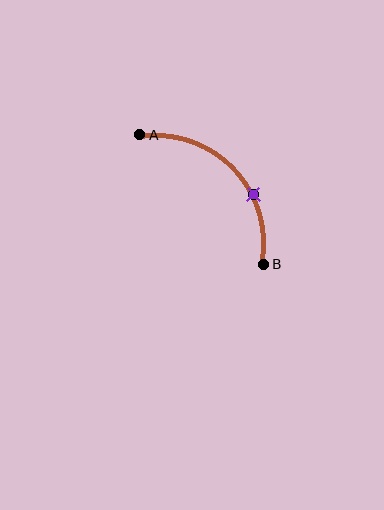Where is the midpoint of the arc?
The arc midpoint is the point on the curve farthest from the straight line joining A and B. It sits above and to the right of that line.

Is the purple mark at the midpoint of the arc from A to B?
No. The purple mark lies on the arc but is closer to endpoint B. The arc midpoint would be at the point on the curve equidistant along the arc from both A and B.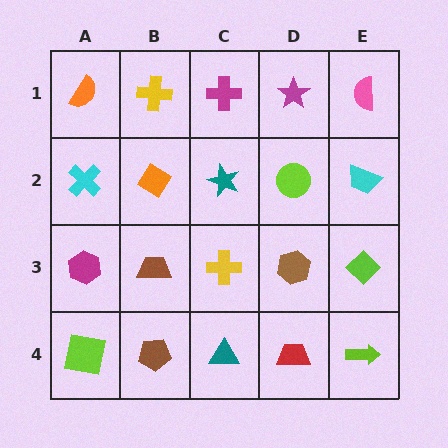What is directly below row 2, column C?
A yellow cross.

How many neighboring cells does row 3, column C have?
4.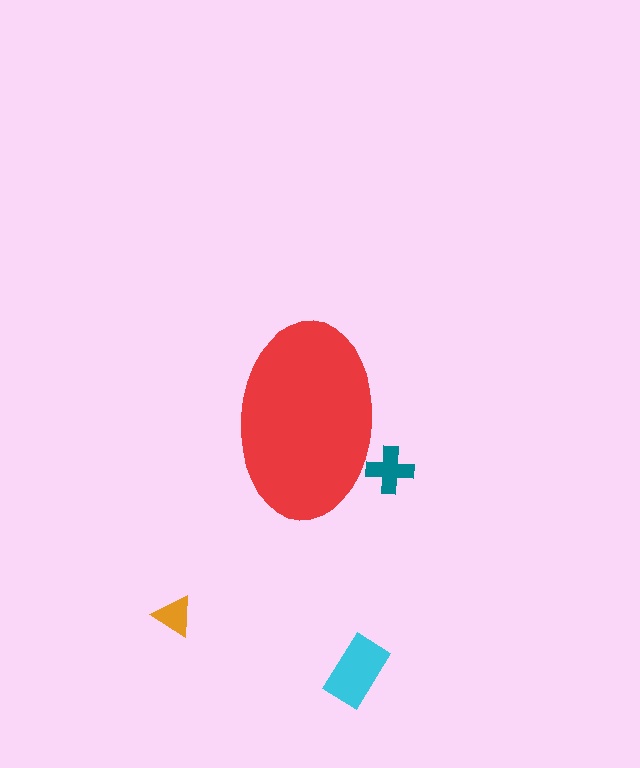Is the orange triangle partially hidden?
No, the orange triangle is fully visible.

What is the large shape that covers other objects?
A red ellipse.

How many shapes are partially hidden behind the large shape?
1 shape is partially hidden.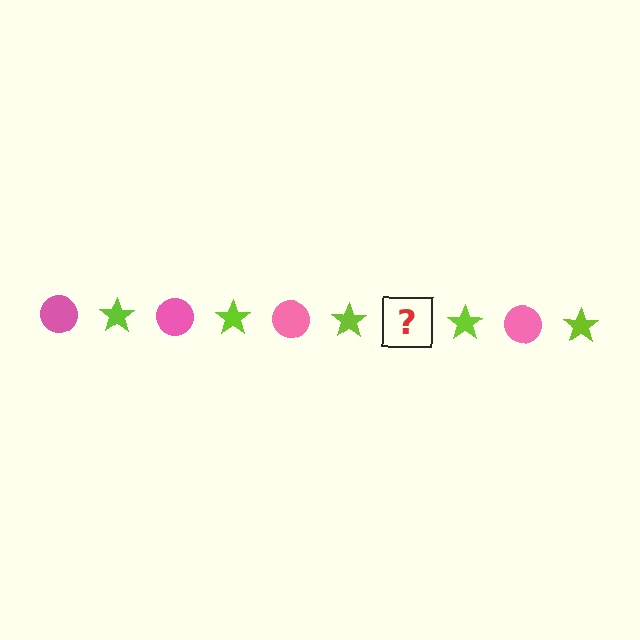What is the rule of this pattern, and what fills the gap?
The rule is that the pattern alternates between pink circle and lime star. The gap should be filled with a pink circle.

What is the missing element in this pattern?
The missing element is a pink circle.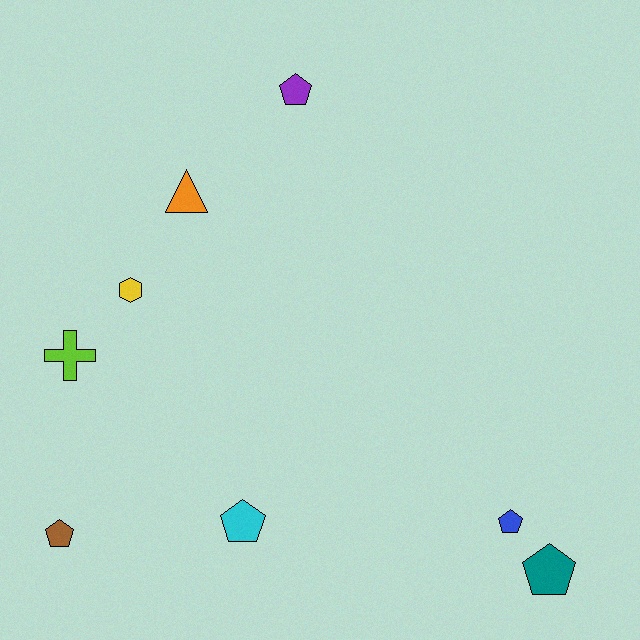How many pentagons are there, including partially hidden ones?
There are 5 pentagons.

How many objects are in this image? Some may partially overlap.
There are 8 objects.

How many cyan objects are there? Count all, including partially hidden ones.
There is 1 cyan object.